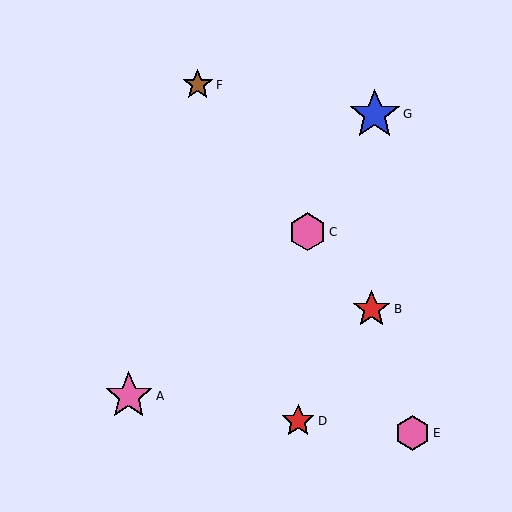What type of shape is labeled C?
Shape C is a pink hexagon.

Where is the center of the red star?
The center of the red star is at (298, 421).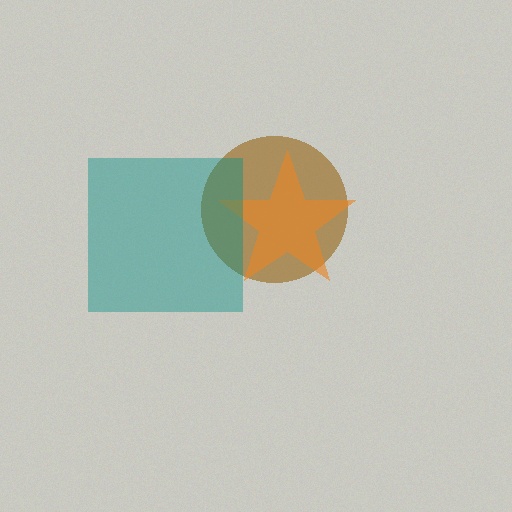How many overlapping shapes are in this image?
There are 3 overlapping shapes in the image.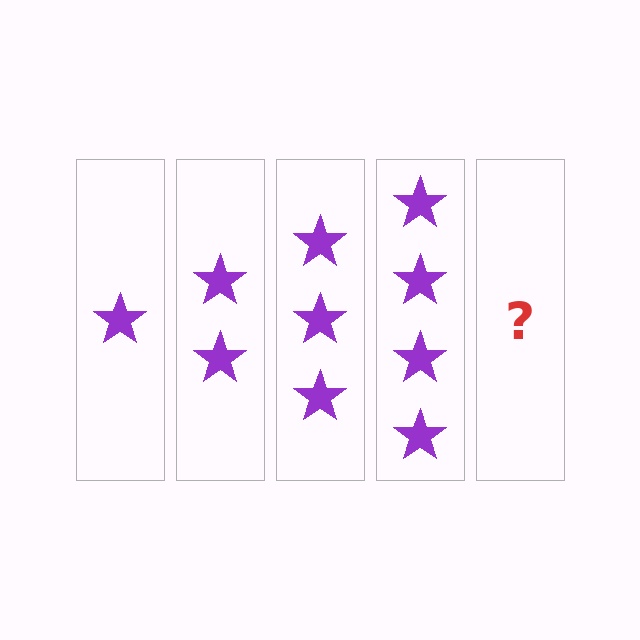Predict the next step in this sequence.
The next step is 5 stars.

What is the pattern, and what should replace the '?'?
The pattern is that each step adds one more star. The '?' should be 5 stars.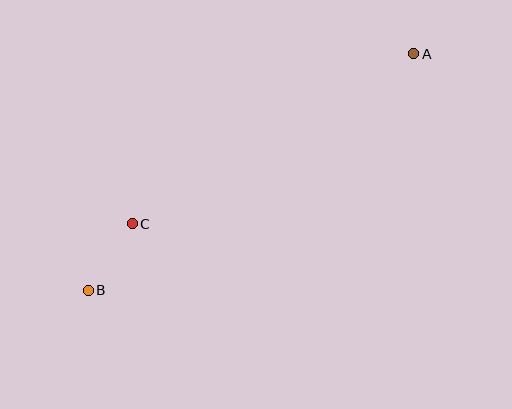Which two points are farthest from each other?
Points A and B are farthest from each other.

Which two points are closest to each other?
Points B and C are closest to each other.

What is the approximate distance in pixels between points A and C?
The distance between A and C is approximately 329 pixels.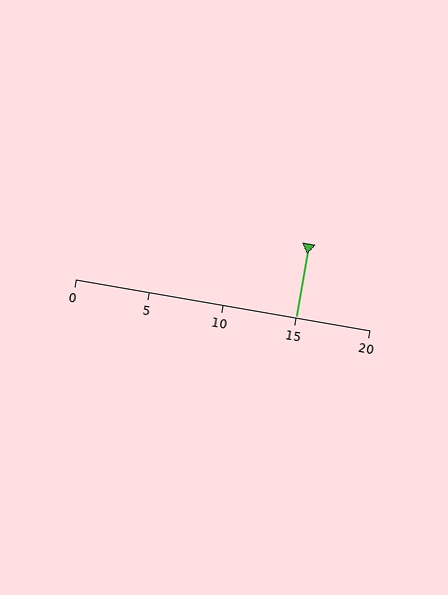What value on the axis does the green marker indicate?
The marker indicates approximately 15.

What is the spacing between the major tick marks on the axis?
The major ticks are spaced 5 apart.